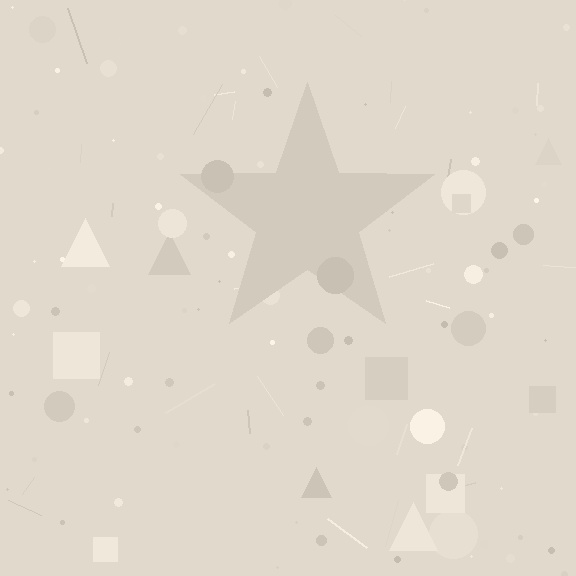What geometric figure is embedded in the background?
A star is embedded in the background.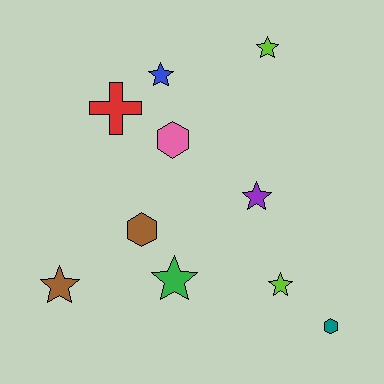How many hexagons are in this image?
There are 3 hexagons.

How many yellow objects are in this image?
There are no yellow objects.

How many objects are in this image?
There are 10 objects.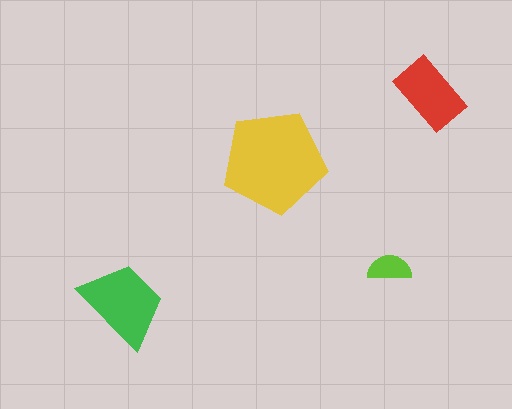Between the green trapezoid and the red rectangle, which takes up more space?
The green trapezoid.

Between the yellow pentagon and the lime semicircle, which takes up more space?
The yellow pentagon.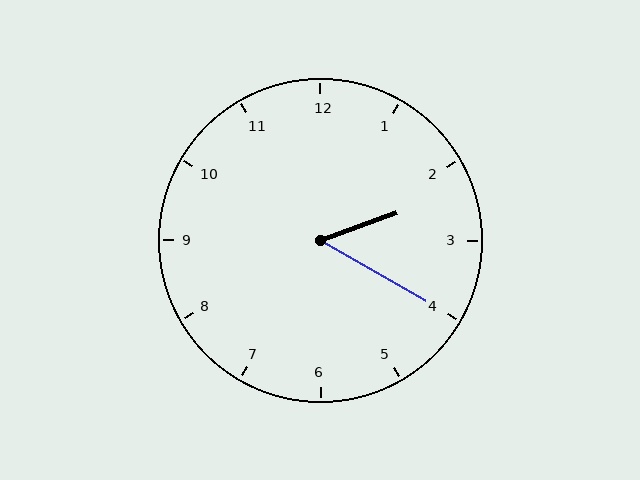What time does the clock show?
2:20.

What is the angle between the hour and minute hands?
Approximately 50 degrees.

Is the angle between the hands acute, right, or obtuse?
It is acute.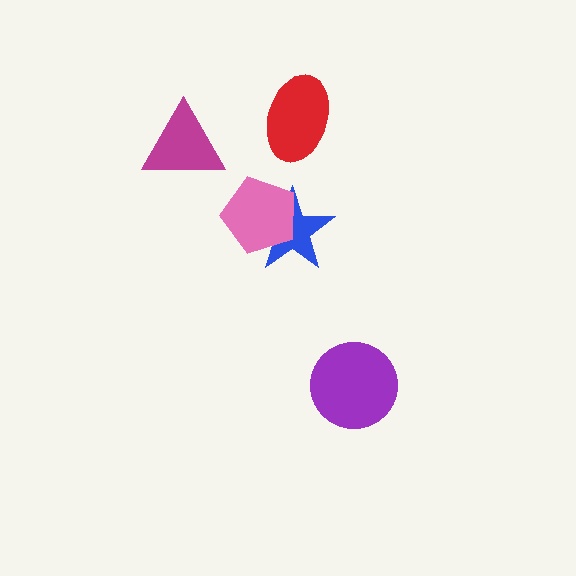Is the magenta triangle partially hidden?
No, no other shape covers it.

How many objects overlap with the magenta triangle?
0 objects overlap with the magenta triangle.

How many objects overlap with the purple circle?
0 objects overlap with the purple circle.